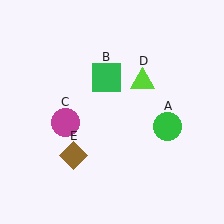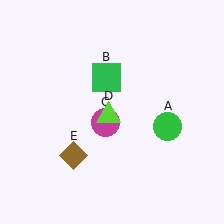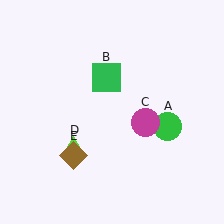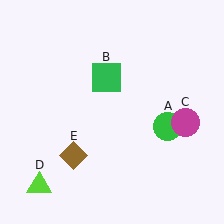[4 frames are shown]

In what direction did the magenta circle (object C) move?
The magenta circle (object C) moved right.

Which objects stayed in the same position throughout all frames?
Green circle (object A) and green square (object B) and brown diamond (object E) remained stationary.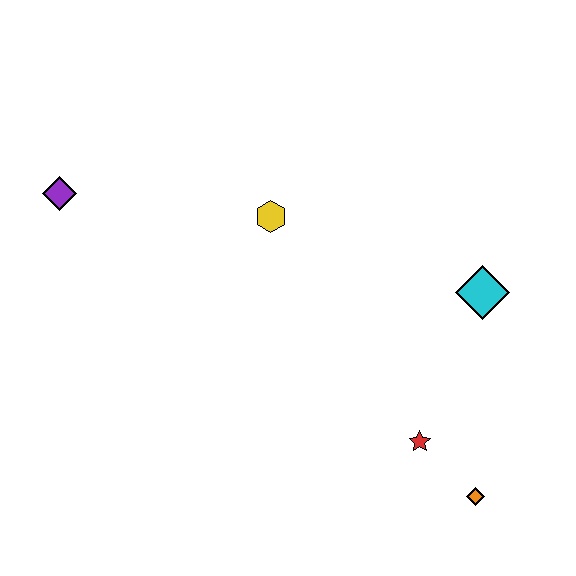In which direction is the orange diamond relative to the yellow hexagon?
The orange diamond is below the yellow hexagon.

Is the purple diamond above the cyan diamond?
Yes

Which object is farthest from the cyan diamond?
The purple diamond is farthest from the cyan diamond.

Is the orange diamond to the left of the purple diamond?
No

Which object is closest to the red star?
The orange diamond is closest to the red star.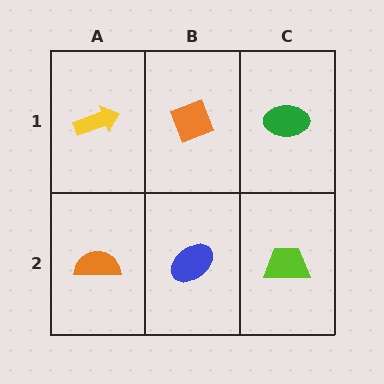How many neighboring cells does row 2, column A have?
2.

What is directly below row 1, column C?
A lime trapezoid.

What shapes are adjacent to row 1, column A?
An orange semicircle (row 2, column A), an orange diamond (row 1, column B).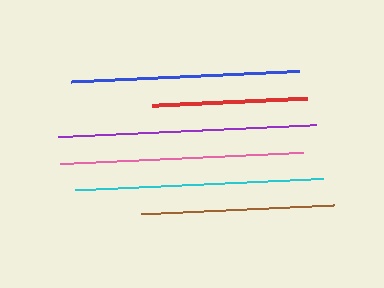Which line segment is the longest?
The purple line is the longest at approximately 260 pixels.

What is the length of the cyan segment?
The cyan segment is approximately 247 pixels long.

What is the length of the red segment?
The red segment is approximately 155 pixels long.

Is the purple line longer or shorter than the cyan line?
The purple line is longer than the cyan line.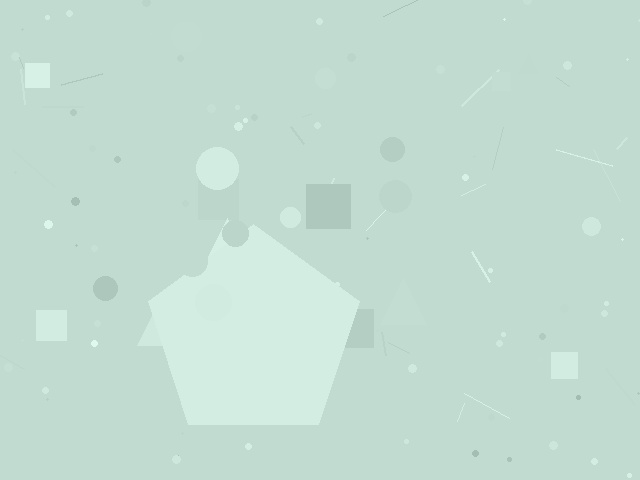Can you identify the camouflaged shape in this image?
The camouflaged shape is a pentagon.